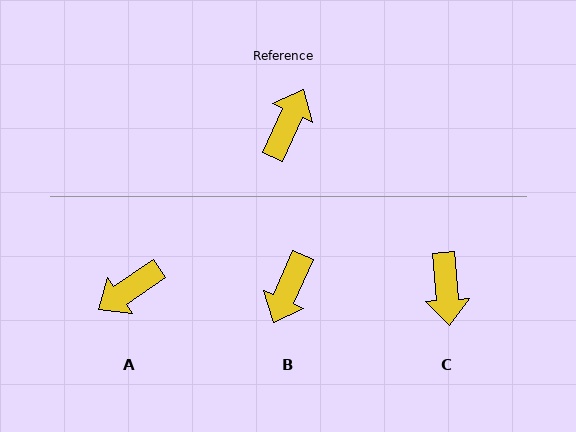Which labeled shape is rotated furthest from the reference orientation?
B, about 180 degrees away.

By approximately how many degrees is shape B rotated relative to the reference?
Approximately 180 degrees clockwise.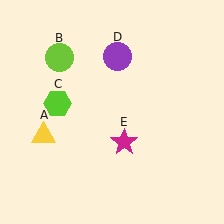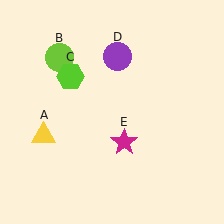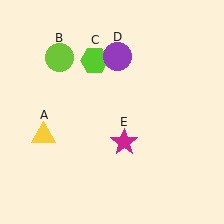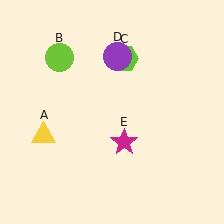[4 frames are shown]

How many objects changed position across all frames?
1 object changed position: lime hexagon (object C).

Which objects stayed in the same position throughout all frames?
Yellow triangle (object A) and lime circle (object B) and purple circle (object D) and magenta star (object E) remained stationary.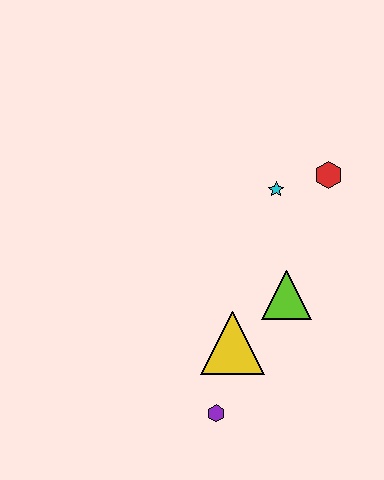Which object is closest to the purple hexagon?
The yellow triangle is closest to the purple hexagon.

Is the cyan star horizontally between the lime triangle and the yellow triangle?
Yes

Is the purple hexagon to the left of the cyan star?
Yes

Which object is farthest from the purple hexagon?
The red hexagon is farthest from the purple hexagon.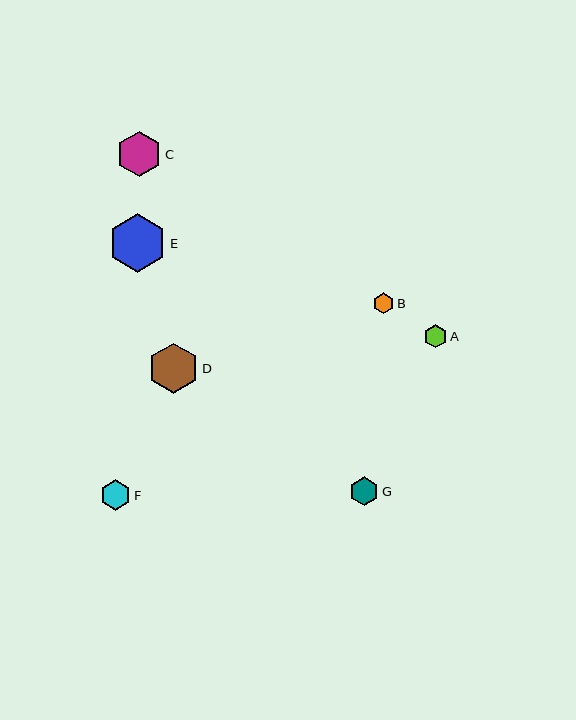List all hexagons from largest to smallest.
From largest to smallest: E, D, C, F, G, A, B.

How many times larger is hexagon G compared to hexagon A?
Hexagon G is approximately 1.2 times the size of hexagon A.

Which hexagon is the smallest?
Hexagon B is the smallest with a size of approximately 21 pixels.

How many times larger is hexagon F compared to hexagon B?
Hexagon F is approximately 1.5 times the size of hexagon B.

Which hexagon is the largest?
Hexagon E is the largest with a size of approximately 58 pixels.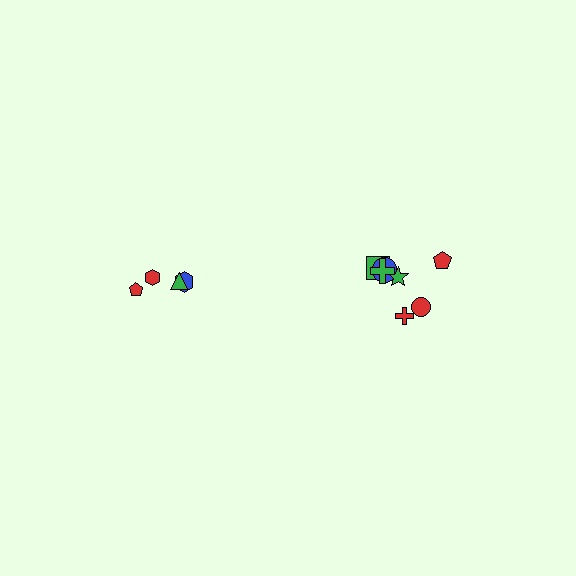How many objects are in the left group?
There are 4 objects.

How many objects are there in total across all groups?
There are 11 objects.